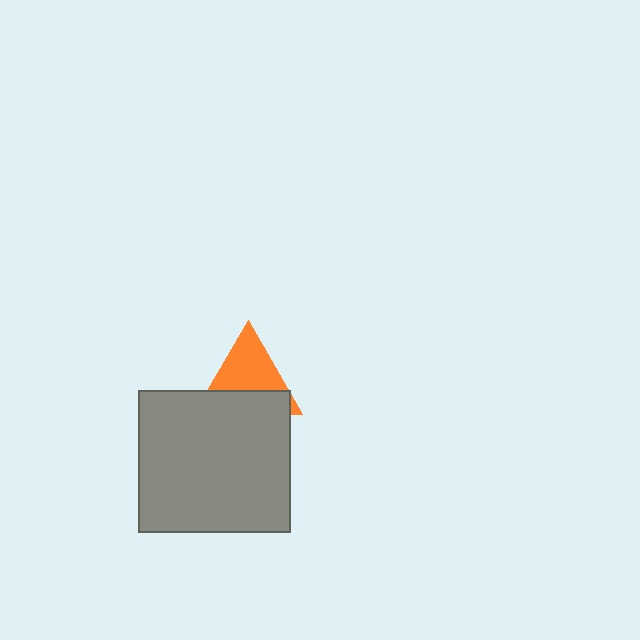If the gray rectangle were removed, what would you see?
You would see the complete orange triangle.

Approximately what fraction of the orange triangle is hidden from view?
Roughly 44% of the orange triangle is hidden behind the gray rectangle.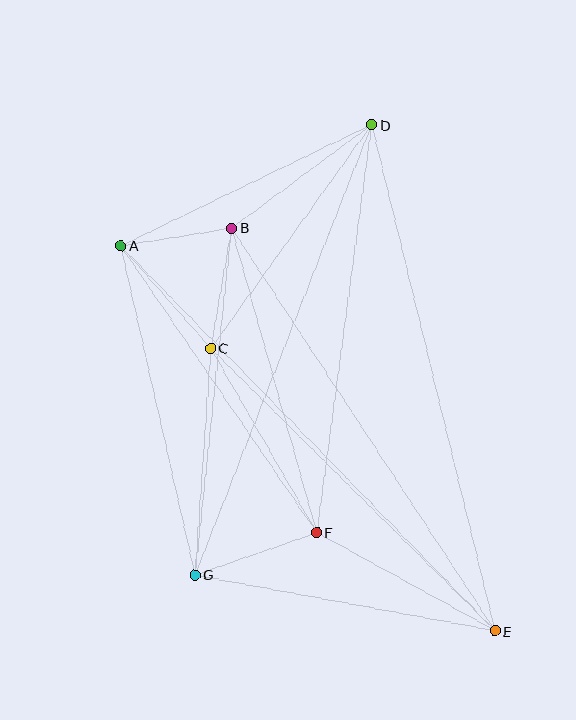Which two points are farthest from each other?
Points A and E are farthest from each other.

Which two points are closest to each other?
Points A and B are closest to each other.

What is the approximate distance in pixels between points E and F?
The distance between E and F is approximately 204 pixels.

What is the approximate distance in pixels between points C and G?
The distance between C and G is approximately 227 pixels.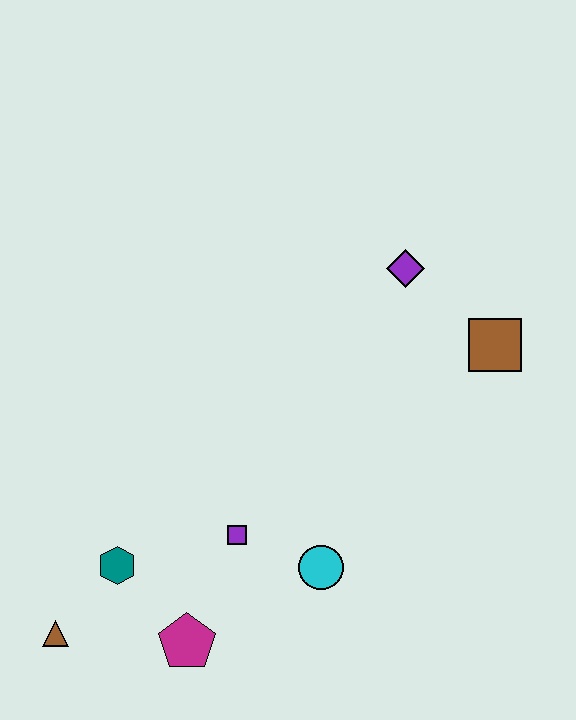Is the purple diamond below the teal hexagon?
No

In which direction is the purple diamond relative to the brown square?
The purple diamond is to the left of the brown square.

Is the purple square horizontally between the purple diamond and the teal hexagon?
Yes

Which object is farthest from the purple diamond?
The brown triangle is farthest from the purple diamond.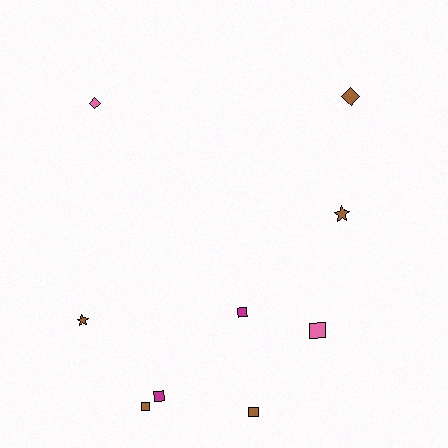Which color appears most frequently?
Brown, with 5 objects.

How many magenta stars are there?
There are no magenta stars.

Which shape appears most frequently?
Square, with 5 objects.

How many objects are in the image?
There are 9 objects.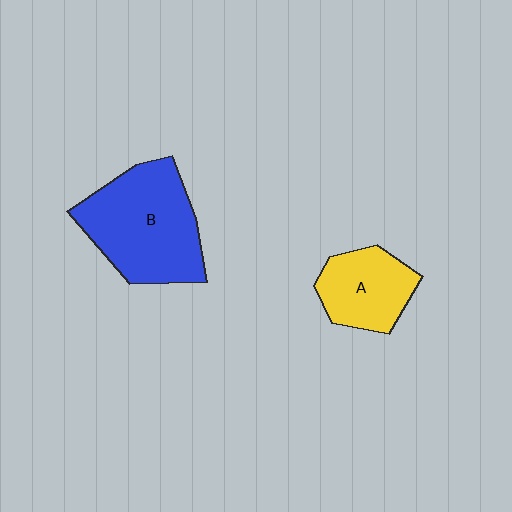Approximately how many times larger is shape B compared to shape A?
Approximately 1.7 times.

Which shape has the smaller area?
Shape A (yellow).